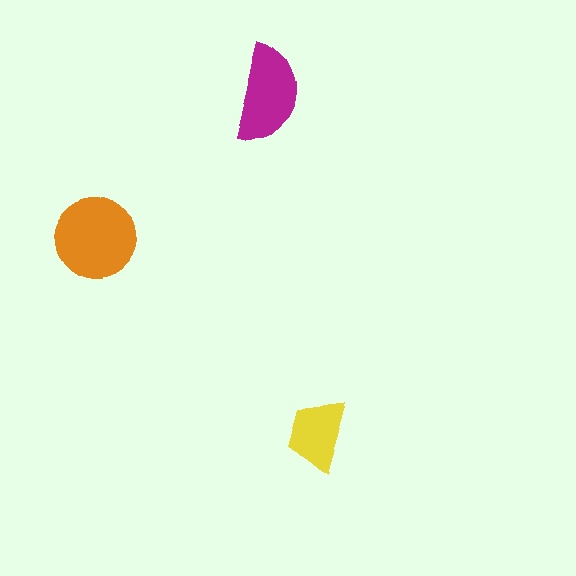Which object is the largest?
The orange circle.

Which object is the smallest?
The yellow trapezoid.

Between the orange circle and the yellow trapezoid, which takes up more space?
The orange circle.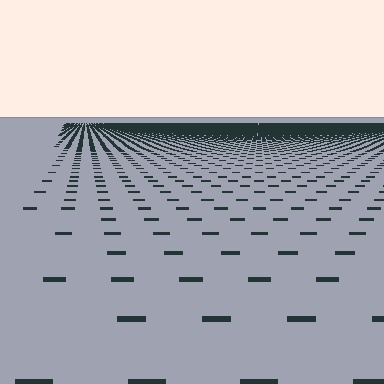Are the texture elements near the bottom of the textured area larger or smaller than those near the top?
Larger. Near the bottom, elements are closer to the viewer and appear at a bigger on-screen size.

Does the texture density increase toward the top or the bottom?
Density increases toward the top.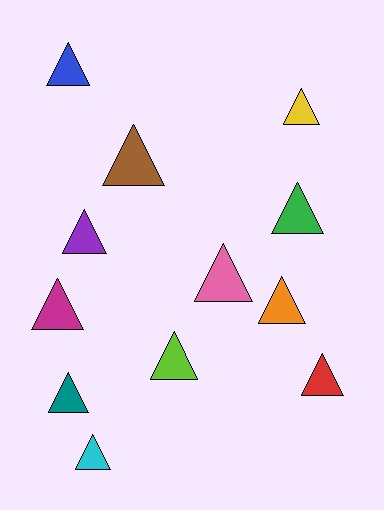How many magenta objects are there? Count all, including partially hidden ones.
There is 1 magenta object.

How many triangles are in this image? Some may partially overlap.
There are 12 triangles.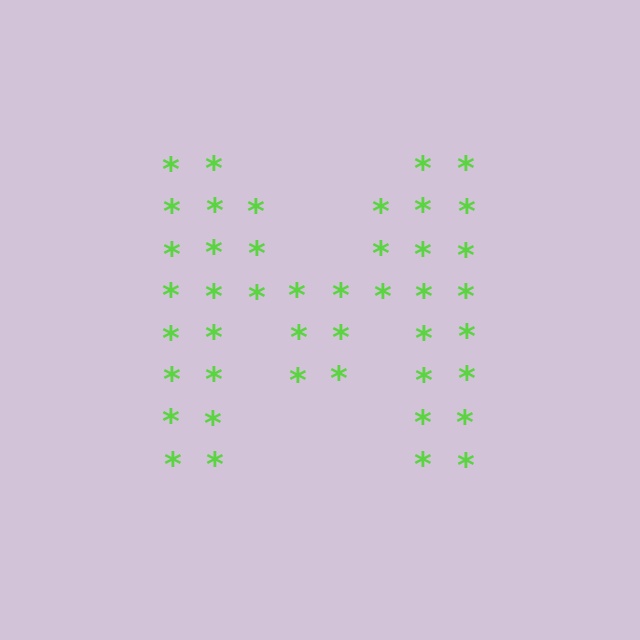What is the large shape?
The large shape is the letter M.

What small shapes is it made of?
It is made of small asterisks.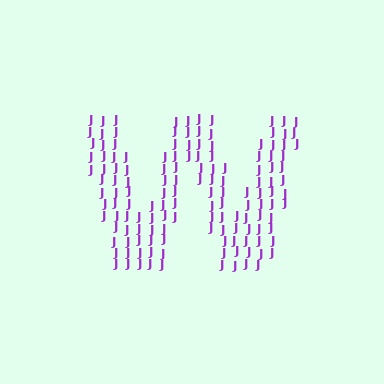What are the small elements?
The small elements are letter J's.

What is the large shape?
The large shape is the letter W.